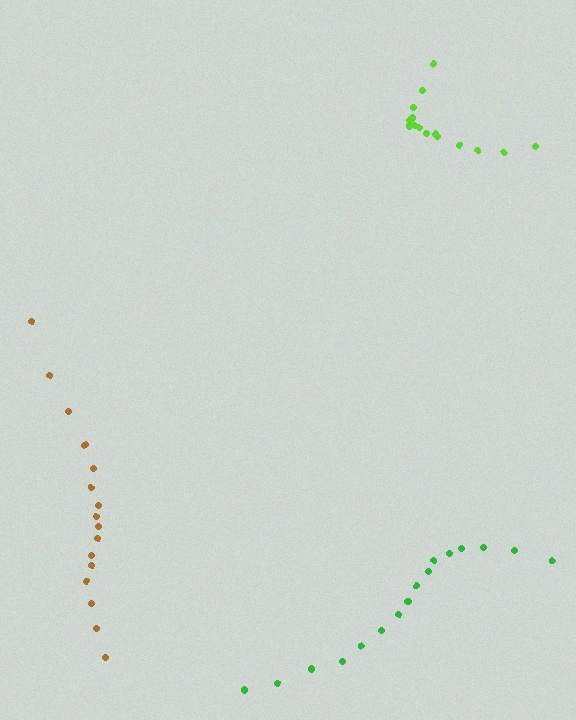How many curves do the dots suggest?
There are 3 distinct paths.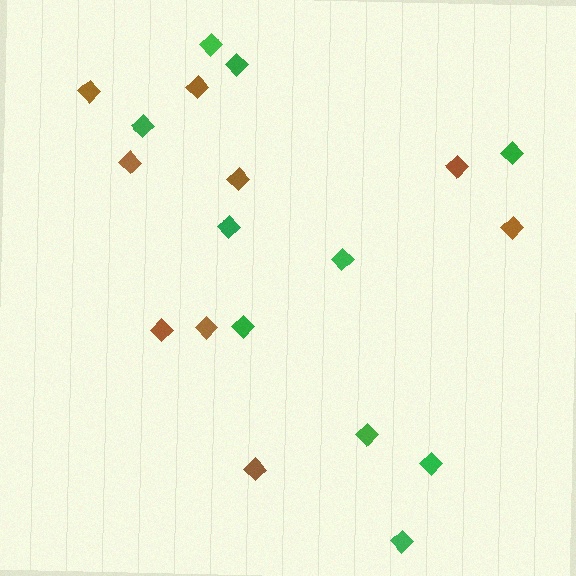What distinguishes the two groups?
There are 2 groups: one group of green diamonds (10) and one group of brown diamonds (9).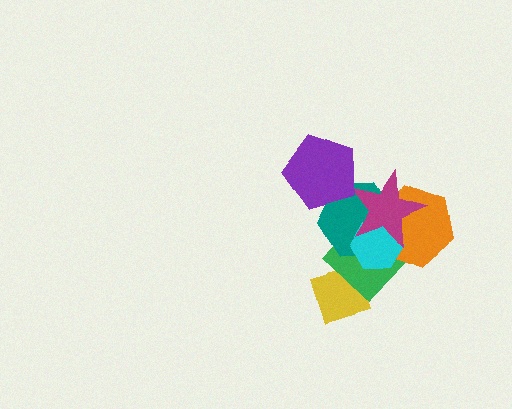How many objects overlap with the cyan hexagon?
4 objects overlap with the cyan hexagon.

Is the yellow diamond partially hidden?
Yes, it is partially covered by another shape.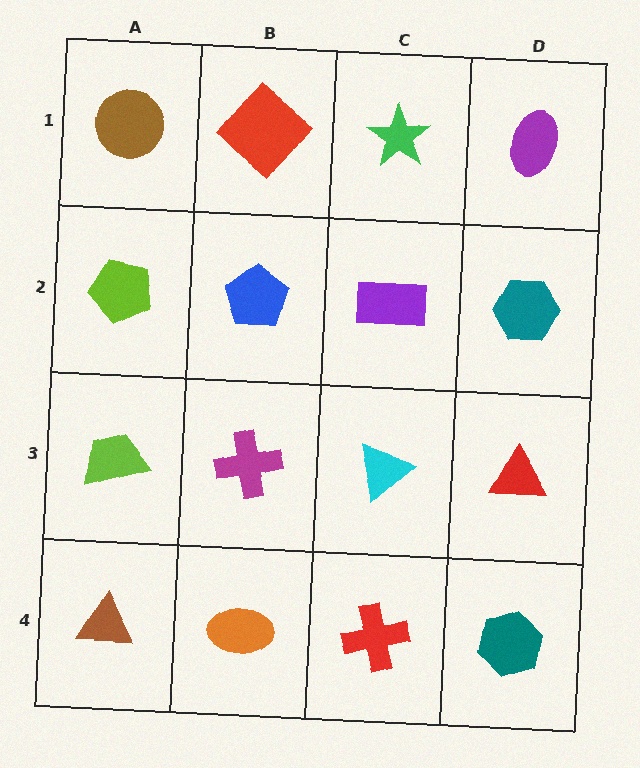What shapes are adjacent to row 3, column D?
A teal hexagon (row 2, column D), a teal hexagon (row 4, column D), a cyan triangle (row 3, column C).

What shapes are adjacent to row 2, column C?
A green star (row 1, column C), a cyan triangle (row 3, column C), a blue pentagon (row 2, column B), a teal hexagon (row 2, column D).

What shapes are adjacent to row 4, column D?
A red triangle (row 3, column D), a red cross (row 4, column C).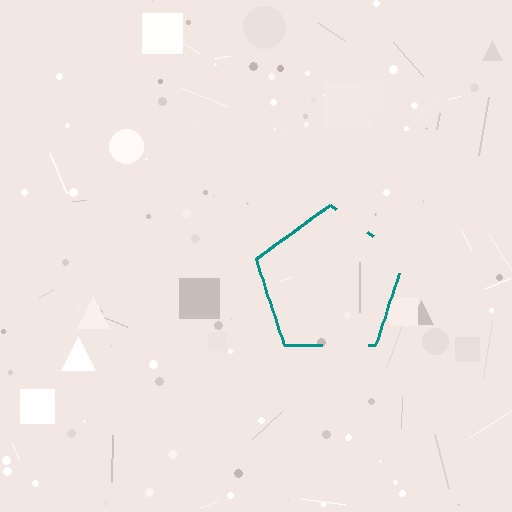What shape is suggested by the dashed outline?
The dashed outline suggests a pentagon.